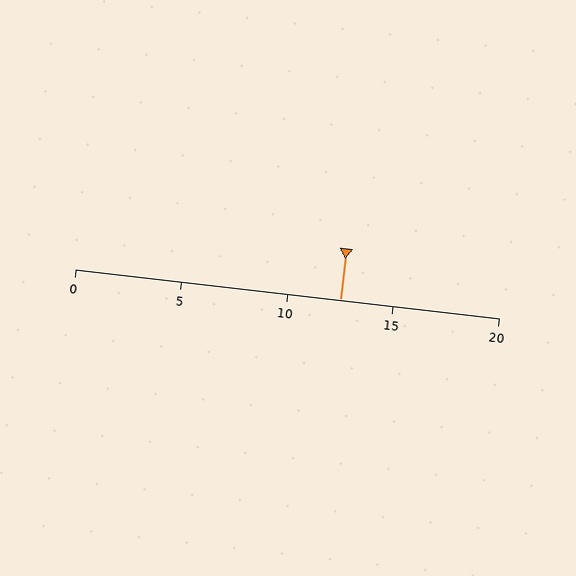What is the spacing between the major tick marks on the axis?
The major ticks are spaced 5 apart.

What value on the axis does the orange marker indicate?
The marker indicates approximately 12.5.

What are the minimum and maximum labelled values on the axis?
The axis runs from 0 to 20.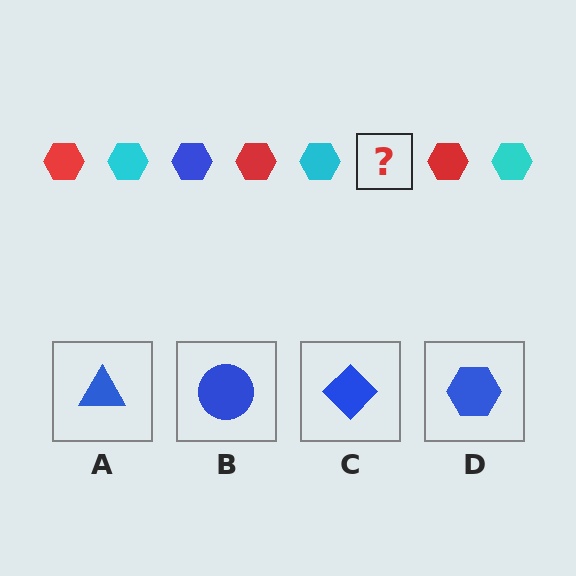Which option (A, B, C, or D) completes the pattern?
D.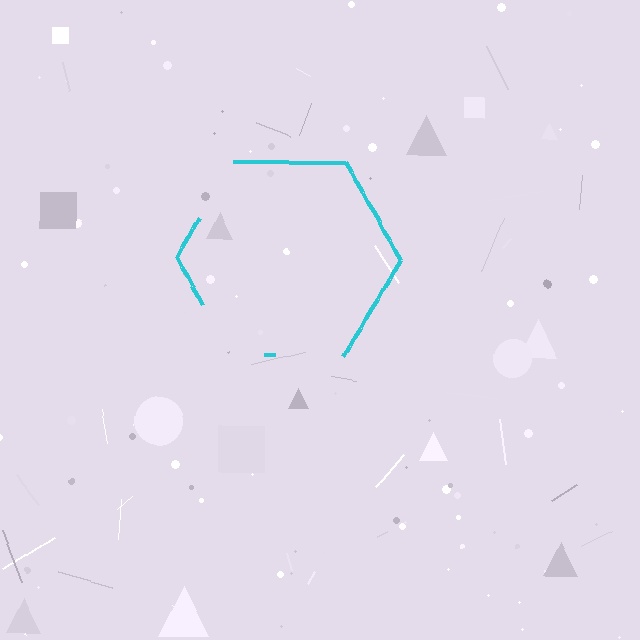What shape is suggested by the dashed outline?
The dashed outline suggests a hexagon.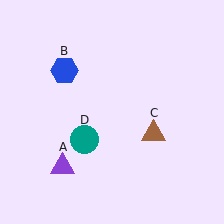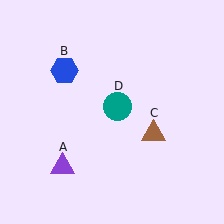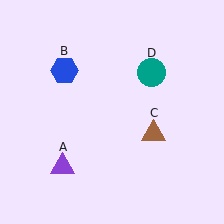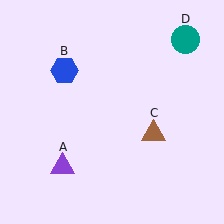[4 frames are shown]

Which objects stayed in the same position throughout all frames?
Purple triangle (object A) and blue hexagon (object B) and brown triangle (object C) remained stationary.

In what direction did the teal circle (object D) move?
The teal circle (object D) moved up and to the right.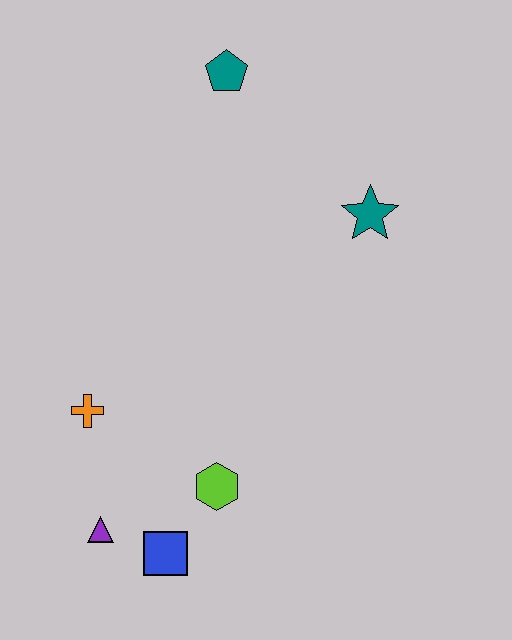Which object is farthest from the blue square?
The teal pentagon is farthest from the blue square.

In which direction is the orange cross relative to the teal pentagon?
The orange cross is below the teal pentagon.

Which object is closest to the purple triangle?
The blue square is closest to the purple triangle.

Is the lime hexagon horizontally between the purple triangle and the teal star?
Yes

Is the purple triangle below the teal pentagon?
Yes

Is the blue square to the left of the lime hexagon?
Yes